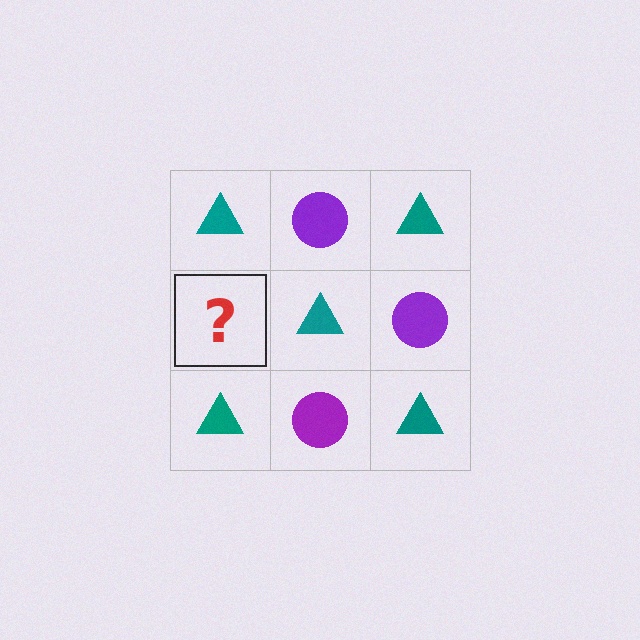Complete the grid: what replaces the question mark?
The question mark should be replaced with a purple circle.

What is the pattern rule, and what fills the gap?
The rule is that it alternates teal triangle and purple circle in a checkerboard pattern. The gap should be filled with a purple circle.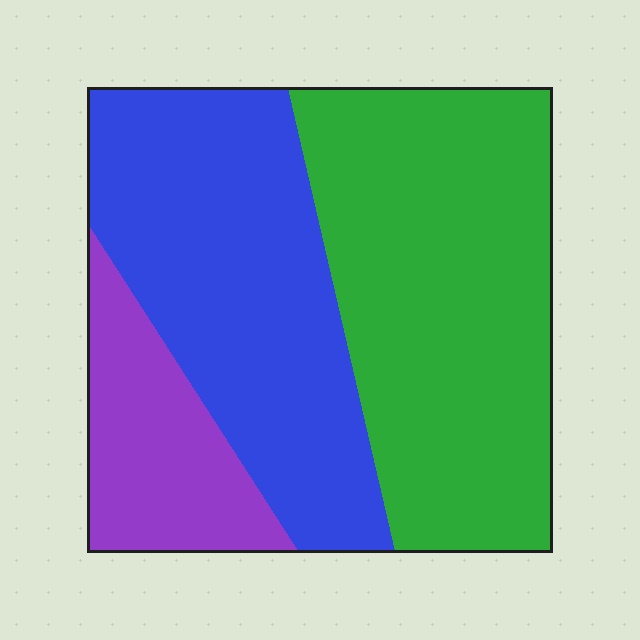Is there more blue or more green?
Green.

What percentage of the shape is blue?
Blue takes up about three eighths (3/8) of the shape.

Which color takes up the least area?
Purple, at roughly 15%.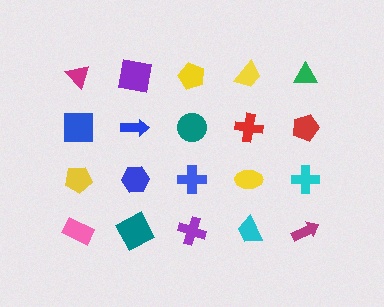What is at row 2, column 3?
A teal circle.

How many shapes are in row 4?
5 shapes.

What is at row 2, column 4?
A red cross.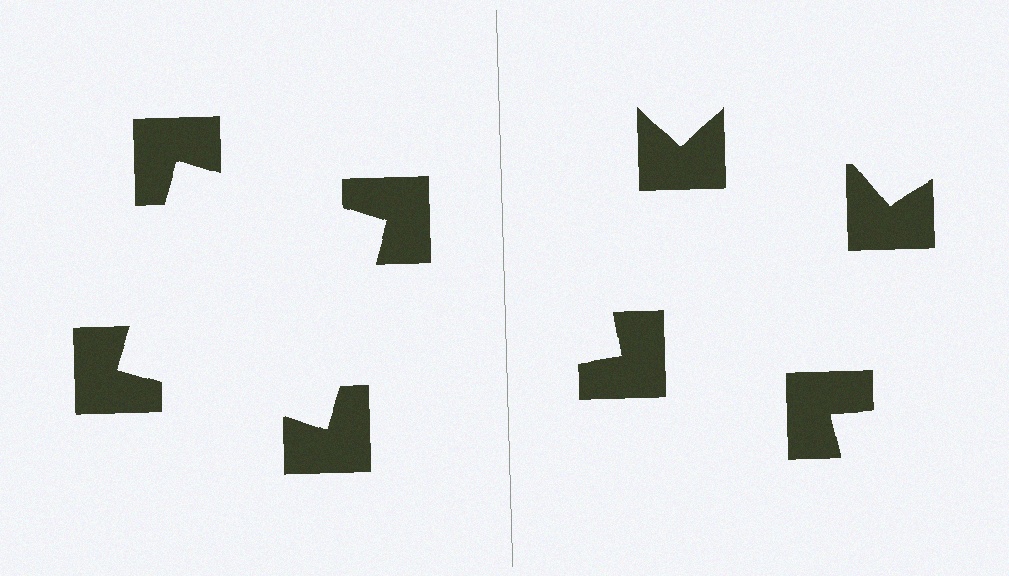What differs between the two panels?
The notched squares are positioned identically on both sides; only the wedge orientations differ. On the left they align to a square; on the right they are misaligned.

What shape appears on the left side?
An illusory square.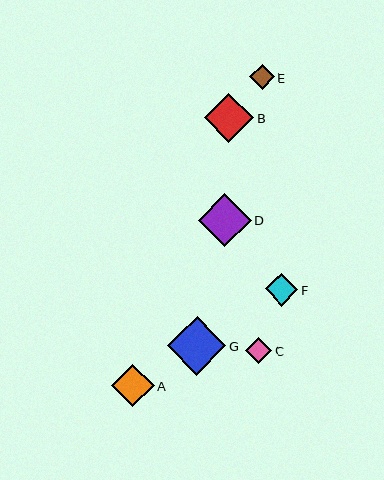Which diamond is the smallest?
Diamond E is the smallest with a size of approximately 25 pixels.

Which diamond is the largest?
Diamond G is the largest with a size of approximately 59 pixels.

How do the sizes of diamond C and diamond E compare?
Diamond C and diamond E are approximately the same size.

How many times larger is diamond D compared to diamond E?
Diamond D is approximately 2.1 times the size of diamond E.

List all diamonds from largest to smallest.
From largest to smallest: G, D, B, A, F, C, E.